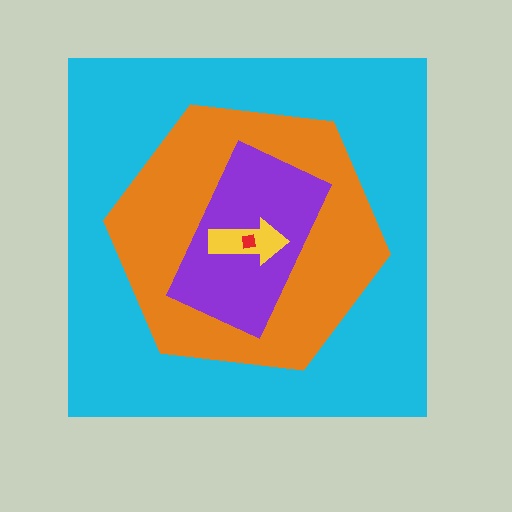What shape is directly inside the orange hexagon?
The purple rectangle.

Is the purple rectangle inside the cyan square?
Yes.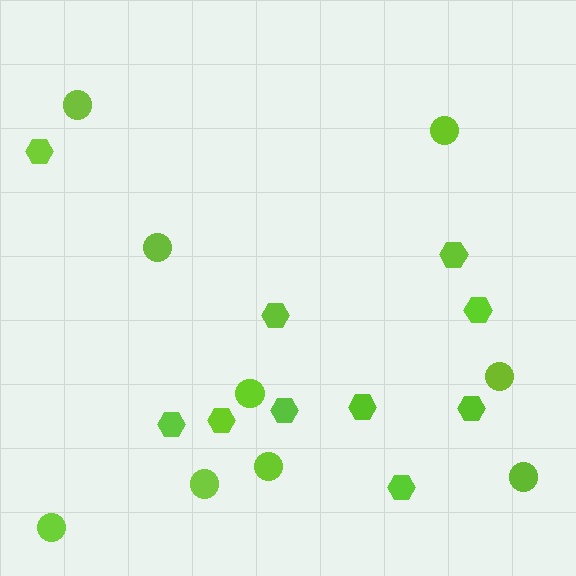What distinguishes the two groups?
There are 2 groups: one group of hexagons (10) and one group of circles (9).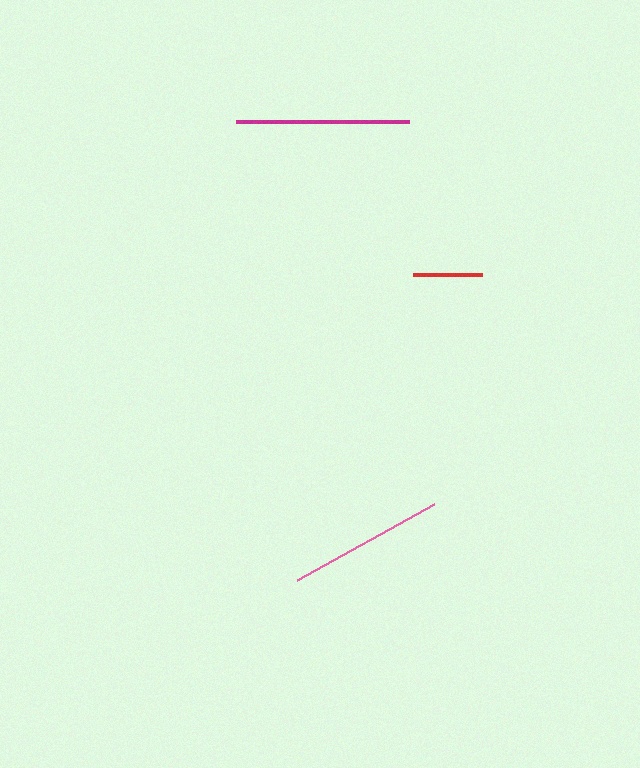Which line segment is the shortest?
The red line is the shortest at approximately 69 pixels.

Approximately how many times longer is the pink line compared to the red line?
The pink line is approximately 2.3 times the length of the red line.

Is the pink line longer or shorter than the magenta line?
The magenta line is longer than the pink line.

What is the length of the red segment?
The red segment is approximately 69 pixels long.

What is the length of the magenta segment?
The magenta segment is approximately 173 pixels long.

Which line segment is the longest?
The magenta line is the longest at approximately 173 pixels.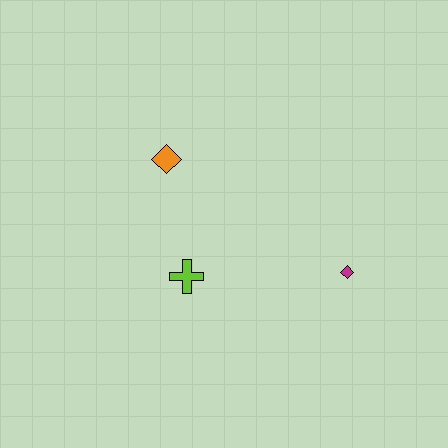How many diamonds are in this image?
There are 2 diamonds.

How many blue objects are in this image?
There are no blue objects.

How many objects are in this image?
There are 3 objects.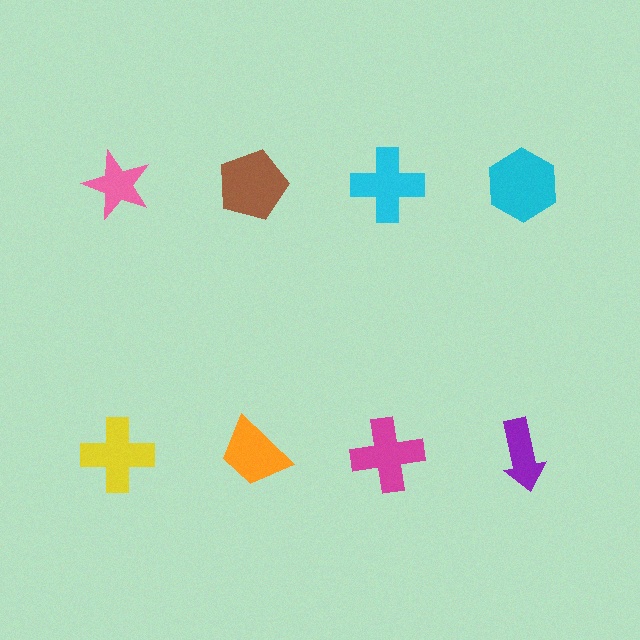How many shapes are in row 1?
4 shapes.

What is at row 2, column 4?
A purple arrow.